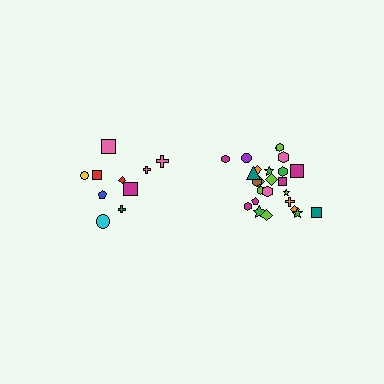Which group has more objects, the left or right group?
The right group.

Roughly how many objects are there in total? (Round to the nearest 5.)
Roughly 35 objects in total.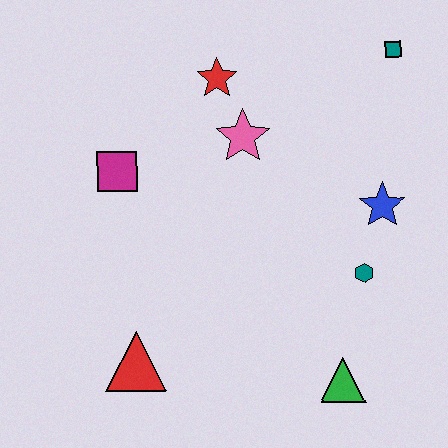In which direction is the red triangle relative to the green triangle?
The red triangle is to the left of the green triangle.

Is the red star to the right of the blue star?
No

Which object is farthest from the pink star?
The green triangle is farthest from the pink star.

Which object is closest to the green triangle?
The teal hexagon is closest to the green triangle.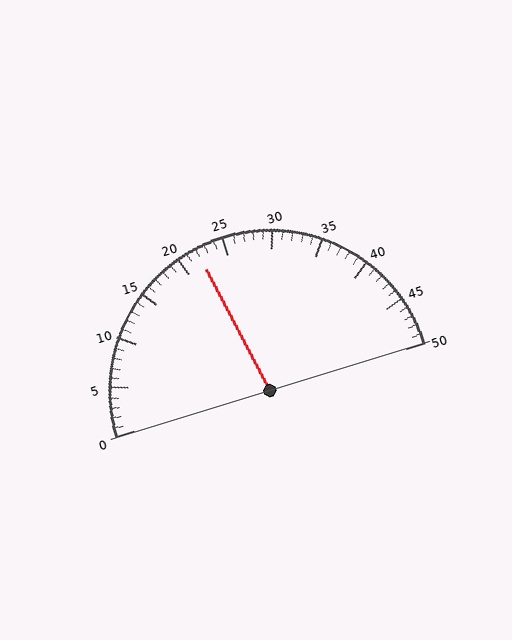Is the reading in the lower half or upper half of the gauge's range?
The reading is in the lower half of the range (0 to 50).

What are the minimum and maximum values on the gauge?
The gauge ranges from 0 to 50.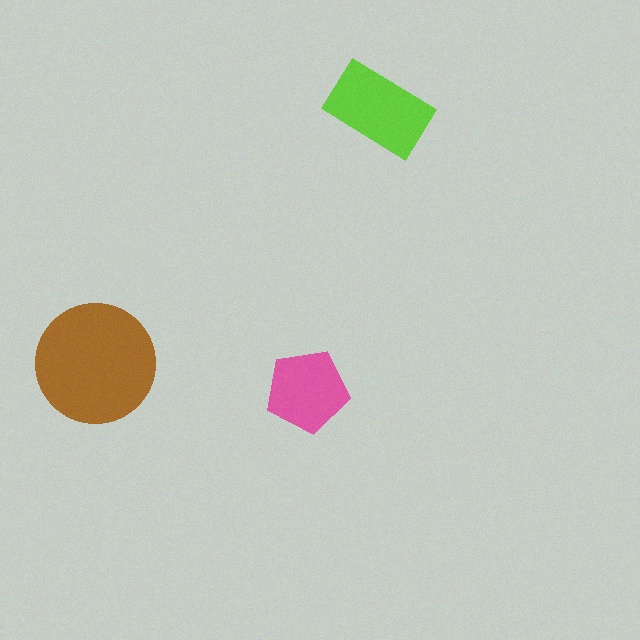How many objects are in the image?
There are 3 objects in the image.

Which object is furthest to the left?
The brown circle is leftmost.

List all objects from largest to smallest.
The brown circle, the lime rectangle, the pink pentagon.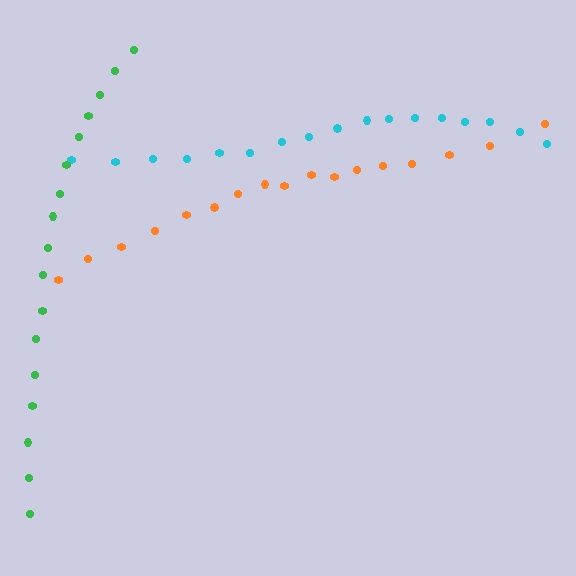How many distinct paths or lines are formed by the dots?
There are 3 distinct paths.